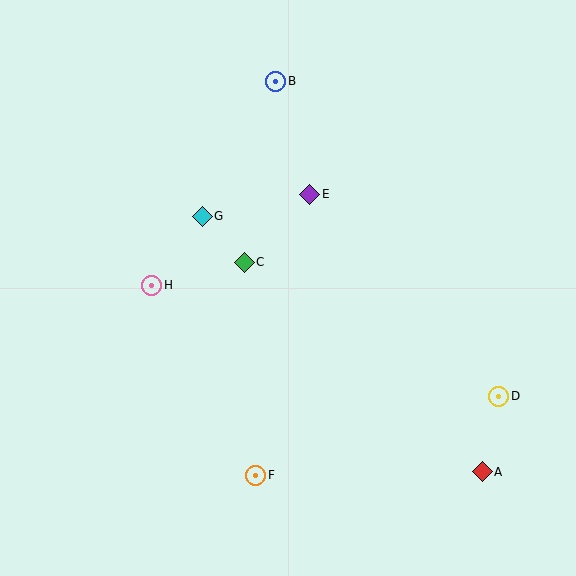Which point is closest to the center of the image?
Point C at (244, 262) is closest to the center.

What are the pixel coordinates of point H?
Point H is at (152, 285).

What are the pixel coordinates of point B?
Point B is at (276, 81).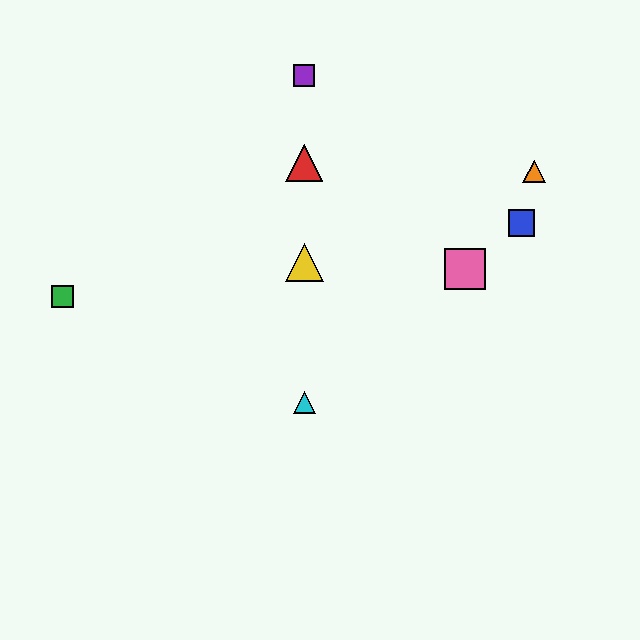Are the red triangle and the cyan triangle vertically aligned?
Yes, both are at x≈304.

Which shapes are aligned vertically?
The red triangle, the yellow triangle, the purple square, the cyan triangle are aligned vertically.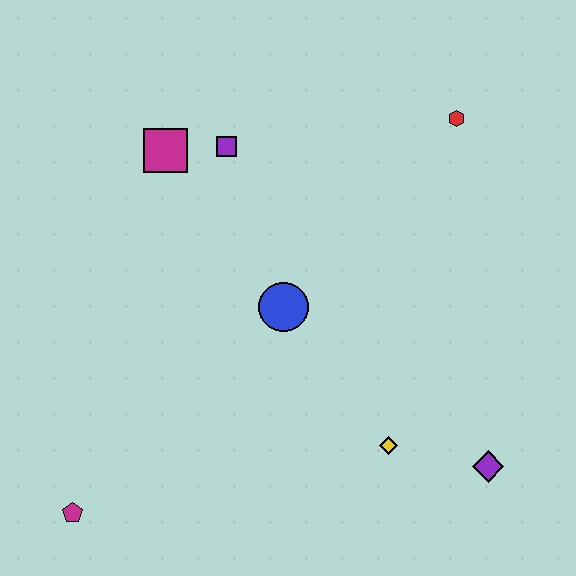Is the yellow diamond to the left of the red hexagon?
Yes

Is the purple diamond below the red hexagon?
Yes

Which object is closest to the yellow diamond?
The purple diamond is closest to the yellow diamond.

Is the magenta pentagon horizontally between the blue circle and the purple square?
No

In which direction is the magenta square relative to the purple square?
The magenta square is to the left of the purple square.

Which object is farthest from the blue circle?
The magenta pentagon is farthest from the blue circle.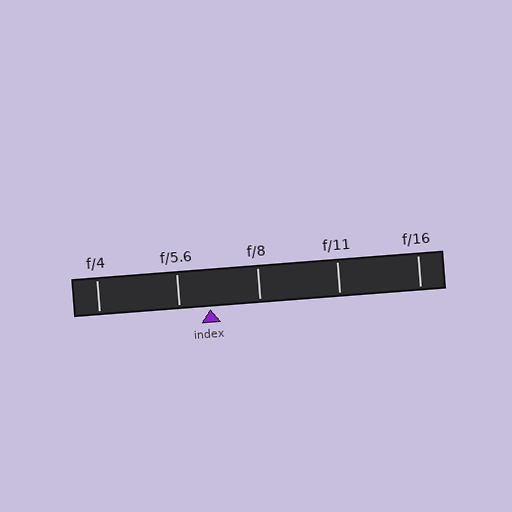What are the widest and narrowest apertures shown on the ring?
The widest aperture shown is f/4 and the narrowest is f/16.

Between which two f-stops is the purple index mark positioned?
The index mark is between f/5.6 and f/8.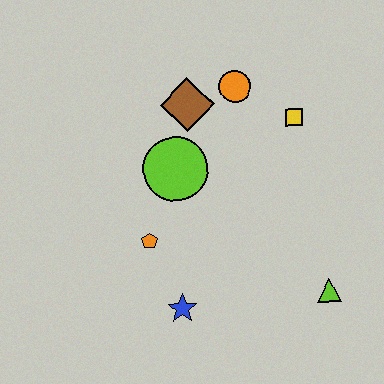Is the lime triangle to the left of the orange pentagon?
No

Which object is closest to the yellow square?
The orange circle is closest to the yellow square.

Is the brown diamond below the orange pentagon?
No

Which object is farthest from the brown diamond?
The lime triangle is farthest from the brown diamond.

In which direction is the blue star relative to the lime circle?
The blue star is below the lime circle.